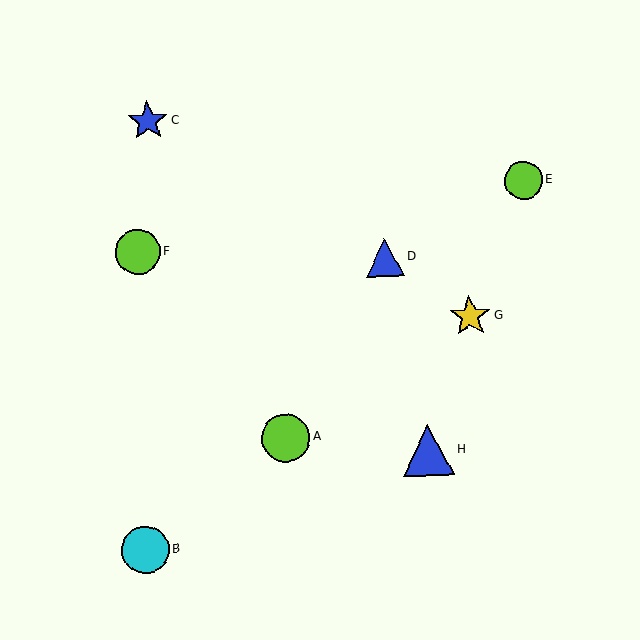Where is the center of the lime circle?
The center of the lime circle is at (286, 438).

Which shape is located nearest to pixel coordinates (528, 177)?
The lime circle (labeled E) at (523, 180) is nearest to that location.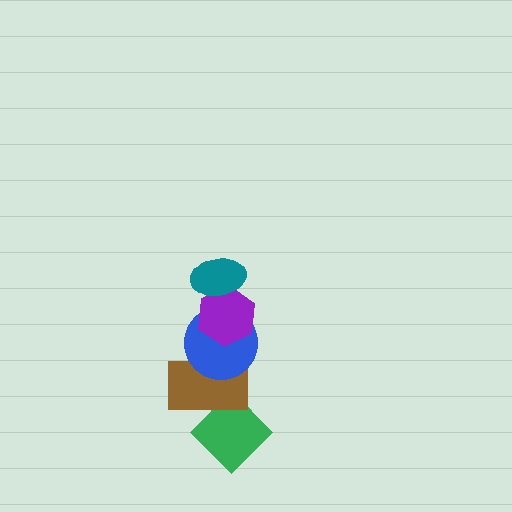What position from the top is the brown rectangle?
The brown rectangle is 4th from the top.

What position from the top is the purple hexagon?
The purple hexagon is 2nd from the top.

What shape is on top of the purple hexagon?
The teal ellipse is on top of the purple hexagon.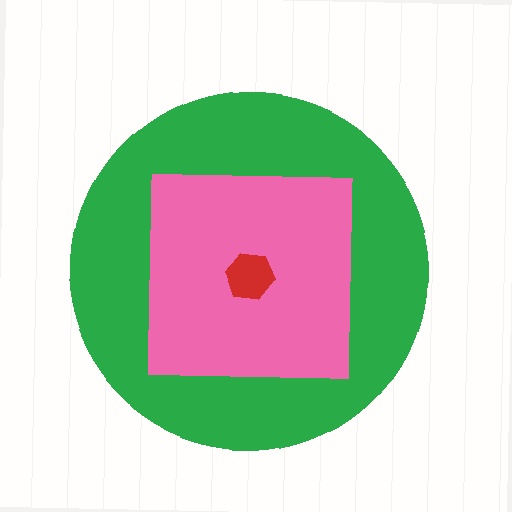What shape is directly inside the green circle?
The pink square.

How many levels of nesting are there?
3.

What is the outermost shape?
The green circle.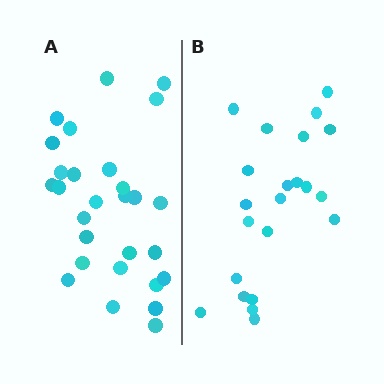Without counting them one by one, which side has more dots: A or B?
Region A (the left region) has more dots.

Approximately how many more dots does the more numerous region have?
Region A has about 6 more dots than region B.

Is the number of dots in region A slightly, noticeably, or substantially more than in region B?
Region A has noticeably more, but not dramatically so. The ratio is roughly 1.3 to 1.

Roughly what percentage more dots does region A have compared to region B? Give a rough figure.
About 25% more.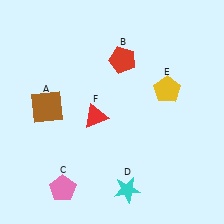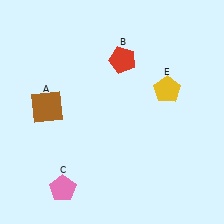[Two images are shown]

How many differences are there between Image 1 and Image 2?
There are 2 differences between the two images.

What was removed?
The red triangle (F), the cyan star (D) were removed in Image 2.